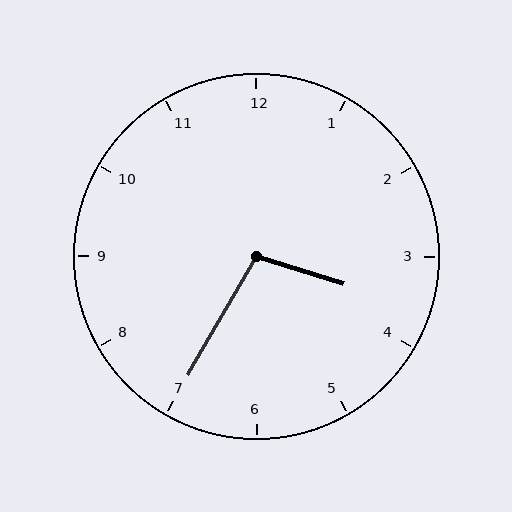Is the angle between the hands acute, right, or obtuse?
It is obtuse.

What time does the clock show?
3:35.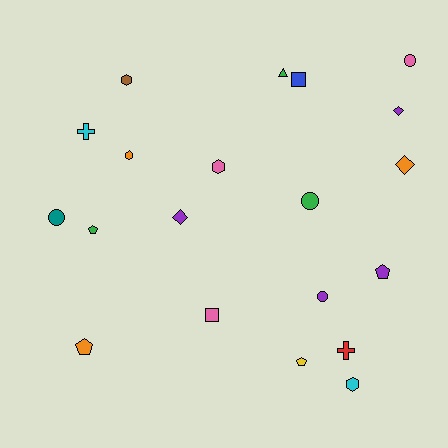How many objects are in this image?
There are 20 objects.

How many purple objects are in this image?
There are 4 purple objects.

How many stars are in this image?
There are no stars.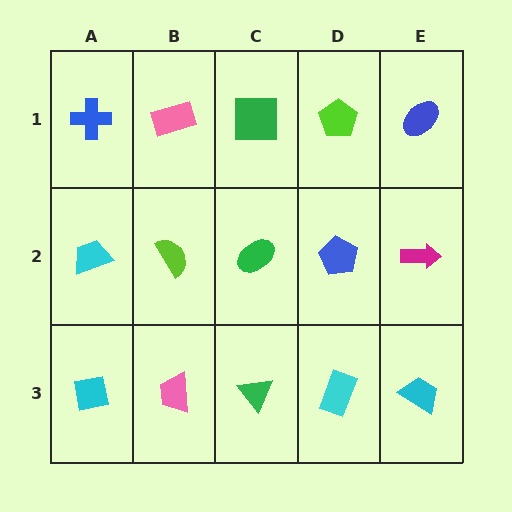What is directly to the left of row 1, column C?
A pink rectangle.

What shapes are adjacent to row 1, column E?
A magenta arrow (row 2, column E), a lime pentagon (row 1, column D).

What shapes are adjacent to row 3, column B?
A lime semicircle (row 2, column B), a cyan square (row 3, column A), a green triangle (row 3, column C).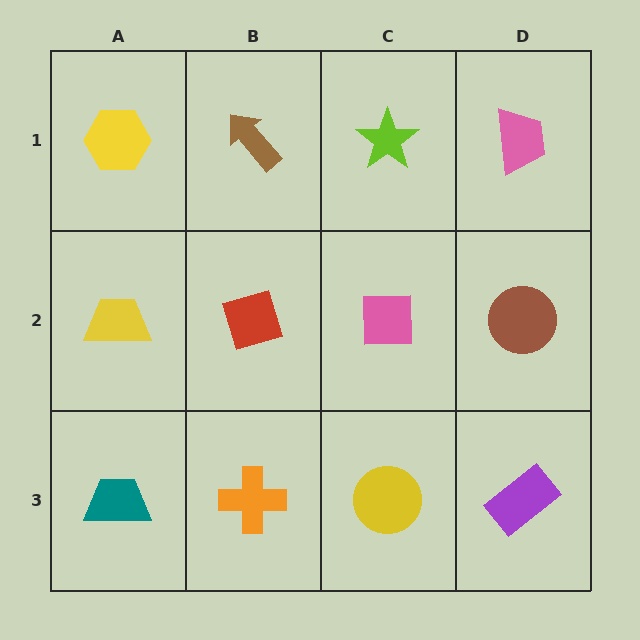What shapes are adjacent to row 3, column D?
A brown circle (row 2, column D), a yellow circle (row 3, column C).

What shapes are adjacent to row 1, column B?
A red diamond (row 2, column B), a yellow hexagon (row 1, column A), a lime star (row 1, column C).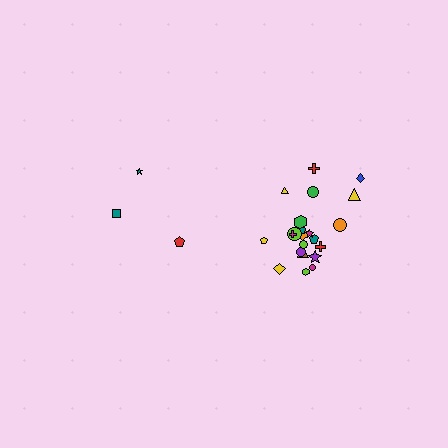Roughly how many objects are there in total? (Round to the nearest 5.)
Roughly 25 objects in total.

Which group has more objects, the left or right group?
The right group.